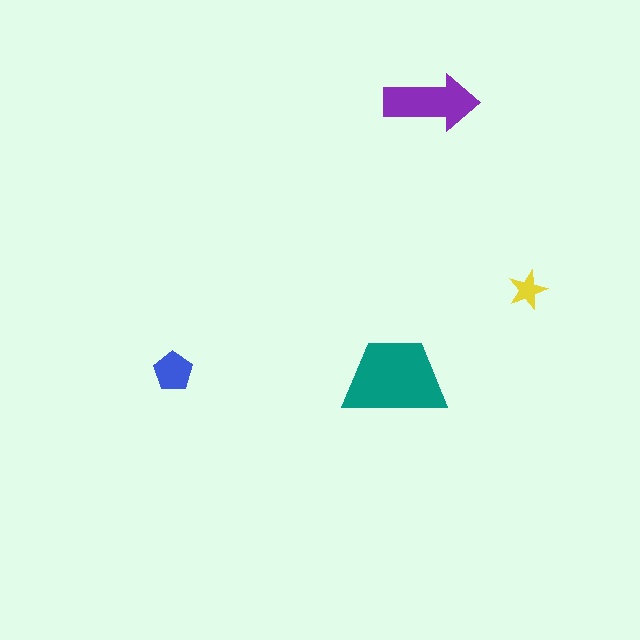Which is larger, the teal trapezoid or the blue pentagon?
The teal trapezoid.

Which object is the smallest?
The yellow star.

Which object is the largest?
The teal trapezoid.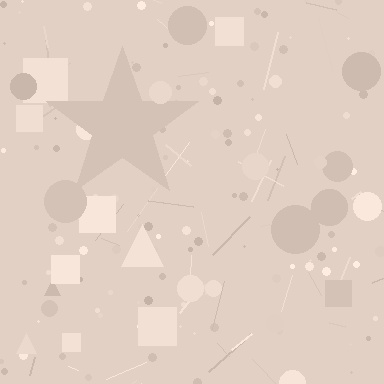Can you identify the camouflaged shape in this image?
The camouflaged shape is a star.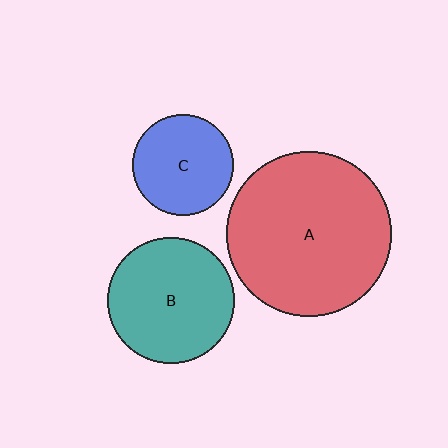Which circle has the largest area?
Circle A (red).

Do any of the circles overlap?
No, none of the circles overlap.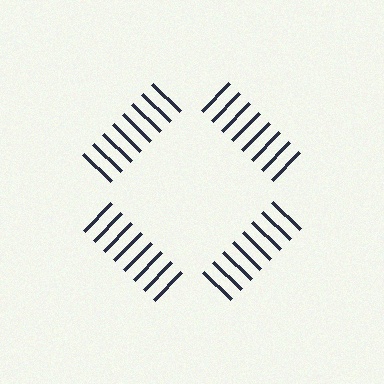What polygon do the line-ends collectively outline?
An illusory square — the line segments terminate on its edges but no continuous stroke is drawn.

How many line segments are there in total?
32 — 8 along each of the 4 edges.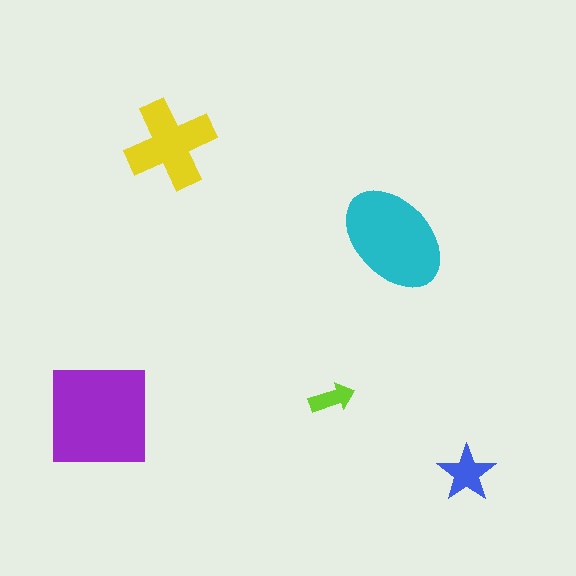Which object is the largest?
The purple square.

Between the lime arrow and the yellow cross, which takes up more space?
The yellow cross.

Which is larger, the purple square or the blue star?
The purple square.